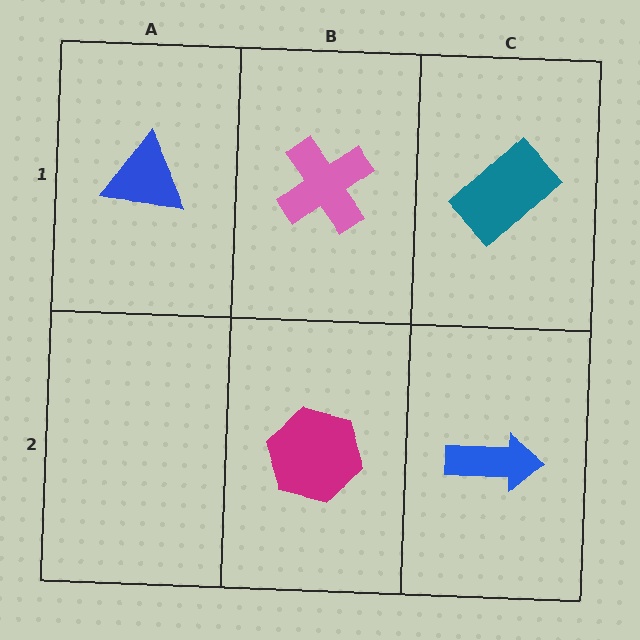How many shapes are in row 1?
3 shapes.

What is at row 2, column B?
A magenta hexagon.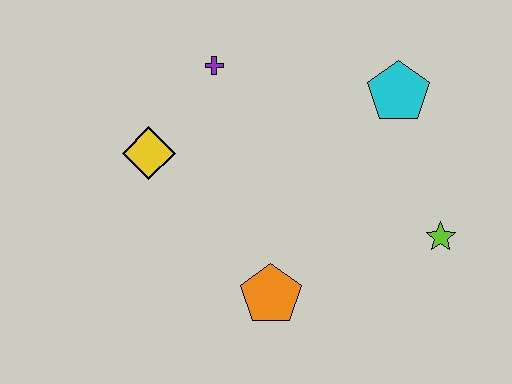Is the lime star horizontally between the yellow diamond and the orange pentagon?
No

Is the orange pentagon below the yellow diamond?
Yes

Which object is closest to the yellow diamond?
The purple cross is closest to the yellow diamond.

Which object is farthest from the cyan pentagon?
The yellow diamond is farthest from the cyan pentagon.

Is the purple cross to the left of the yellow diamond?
No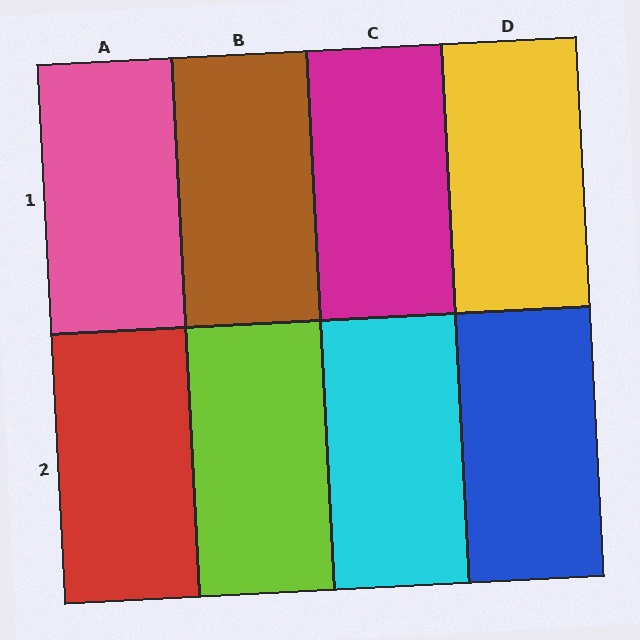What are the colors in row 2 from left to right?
Red, lime, cyan, blue.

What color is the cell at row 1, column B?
Brown.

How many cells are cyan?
1 cell is cyan.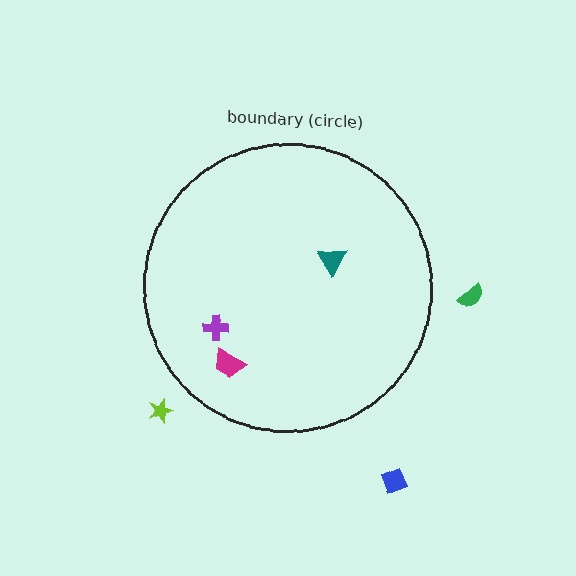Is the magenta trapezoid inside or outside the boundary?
Inside.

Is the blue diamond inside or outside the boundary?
Outside.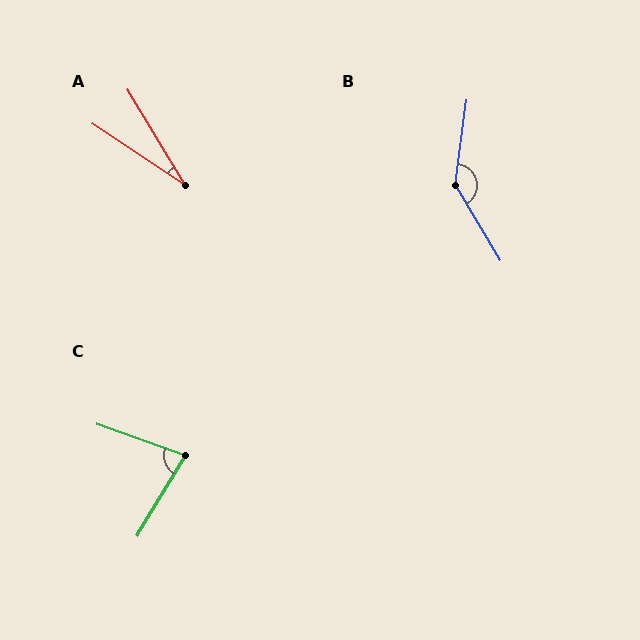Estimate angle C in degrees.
Approximately 78 degrees.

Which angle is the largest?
B, at approximately 141 degrees.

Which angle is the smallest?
A, at approximately 25 degrees.